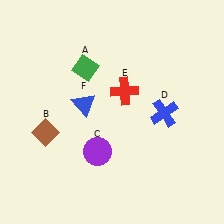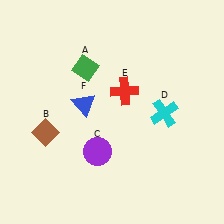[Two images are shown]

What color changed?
The cross (D) changed from blue in Image 1 to cyan in Image 2.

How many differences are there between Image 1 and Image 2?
There is 1 difference between the two images.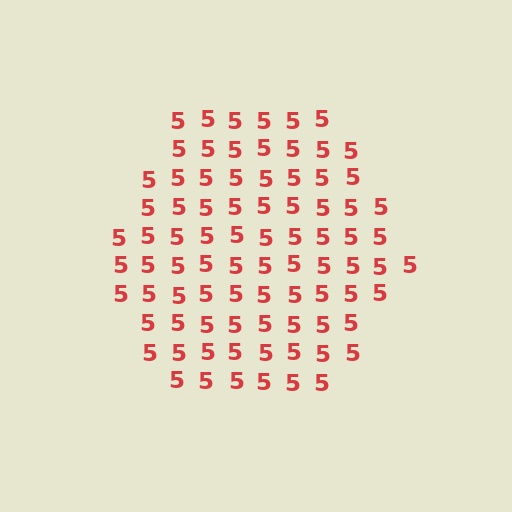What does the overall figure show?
The overall figure shows a hexagon.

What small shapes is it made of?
It is made of small digit 5's.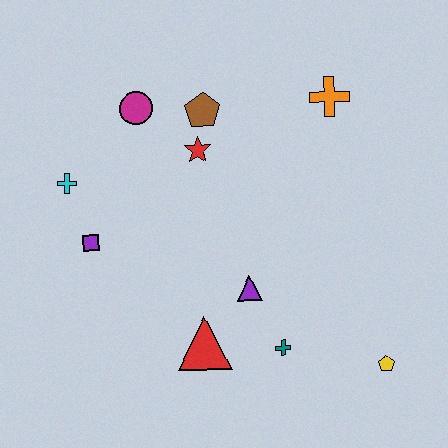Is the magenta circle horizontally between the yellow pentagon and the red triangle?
No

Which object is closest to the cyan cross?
The purple square is closest to the cyan cross.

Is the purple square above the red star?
No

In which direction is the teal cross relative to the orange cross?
The teal cross is below the orange cross.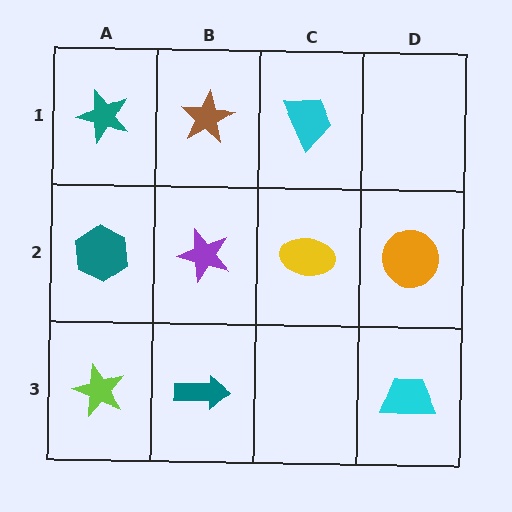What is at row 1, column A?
A teal star.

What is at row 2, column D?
An orange circle.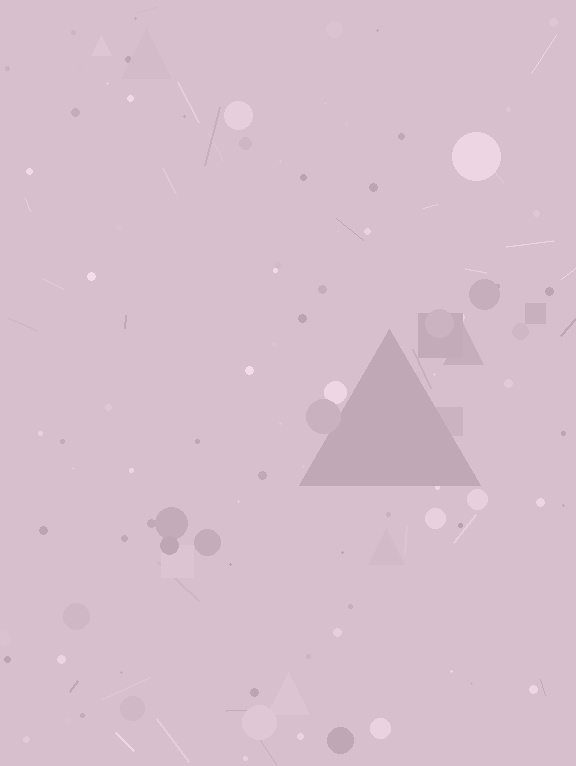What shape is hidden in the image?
A triangle is hidden in the image.